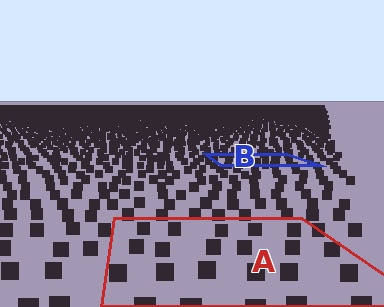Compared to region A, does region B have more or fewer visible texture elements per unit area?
Region B has more texture elements per unit area — they are packed more densely because it is farther away.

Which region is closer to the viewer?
Region A is closer. The texture elements there are larger and more spread out.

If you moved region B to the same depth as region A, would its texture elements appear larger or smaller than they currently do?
They would appear larger. At a closer depth, the same texture elements are projected at a bigger on-screen size.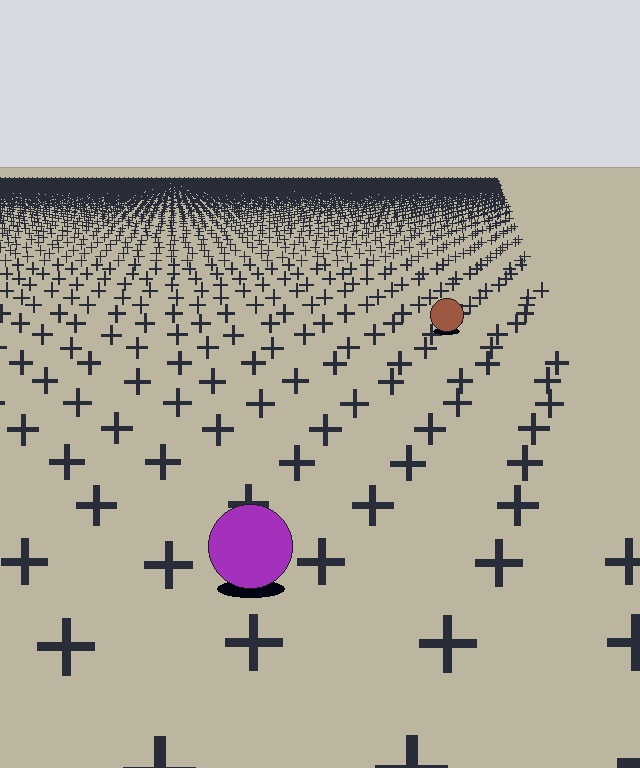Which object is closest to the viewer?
The purple circle is closest. The texture marks near it are larger and more spread out.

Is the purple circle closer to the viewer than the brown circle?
Yes. The purple circle is closer — you can tell from the texture gradient: the ground texture is coarser near it.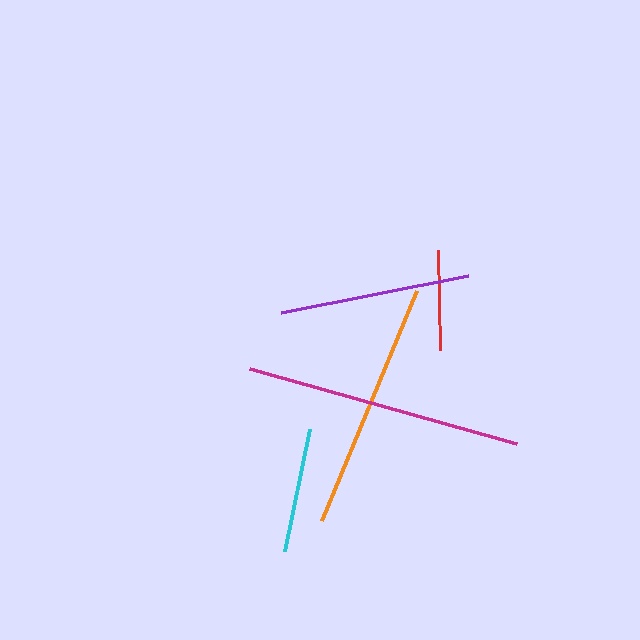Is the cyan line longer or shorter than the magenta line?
The magenta line is longer than the cyan line.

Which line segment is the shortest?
The red line is the shortest at approximately 99 pixels.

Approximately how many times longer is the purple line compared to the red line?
The purple line is approximately 1.9 times the length of the red line.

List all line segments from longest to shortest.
From longest to shortest: magenta, orange, purple, cyan, red.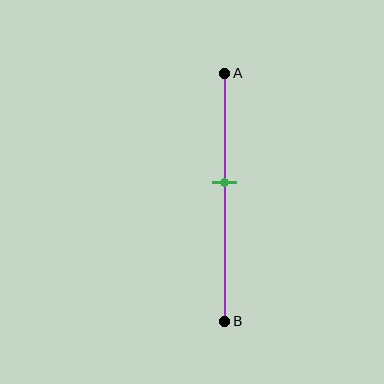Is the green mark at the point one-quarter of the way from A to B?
No, the mark is at about 45% from A, not at the 25% one-quarter point.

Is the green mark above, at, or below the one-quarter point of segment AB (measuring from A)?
The green mark is below the one-quarter point of segment AB.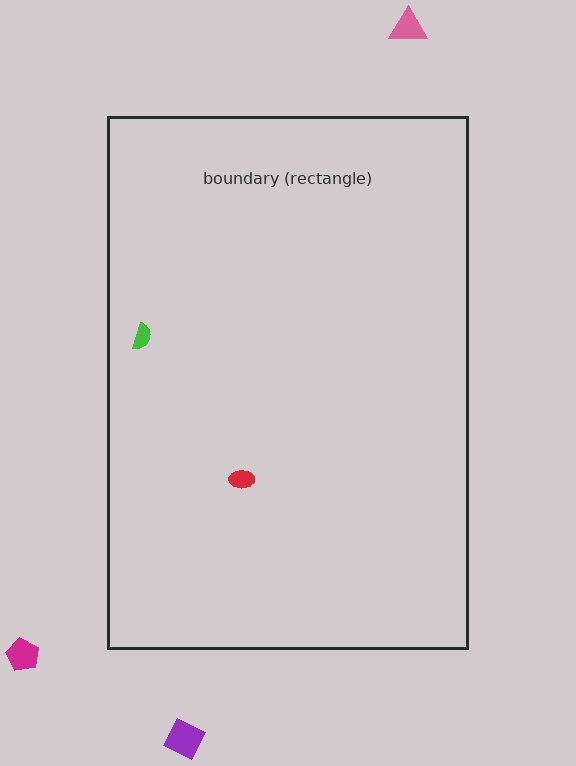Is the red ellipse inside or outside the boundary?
Inside.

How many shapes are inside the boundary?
2 inside, 3 outside.